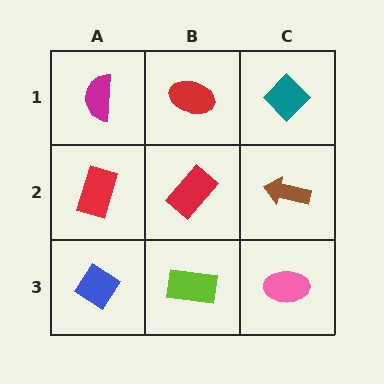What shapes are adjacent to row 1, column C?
A brown arrow (row 2, column C), a red ellipse (row 1, column B).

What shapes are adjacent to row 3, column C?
A brown arrow (row 2, column C), a lime rectangle (row 3, column B).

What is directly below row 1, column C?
A brown arrow.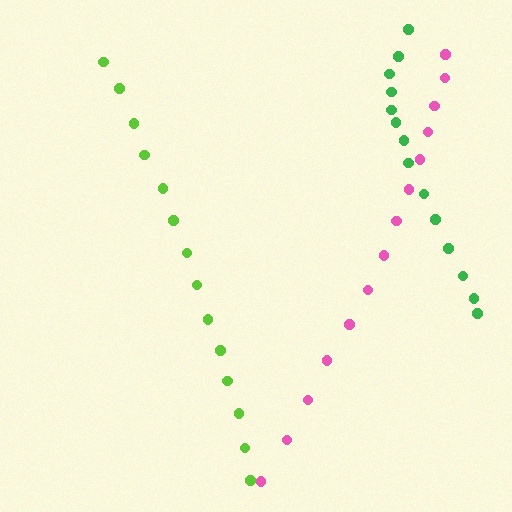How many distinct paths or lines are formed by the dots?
There are 3 distinct paths.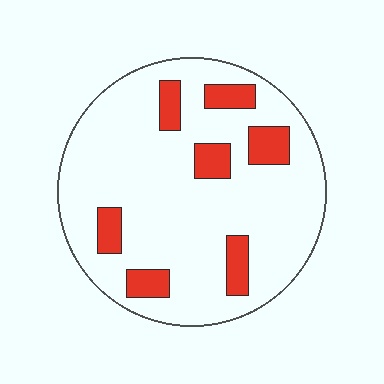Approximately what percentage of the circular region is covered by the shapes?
Approximately 15%.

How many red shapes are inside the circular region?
7.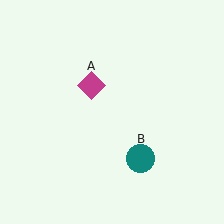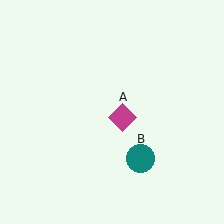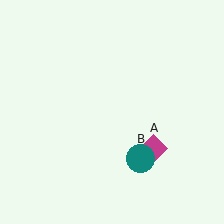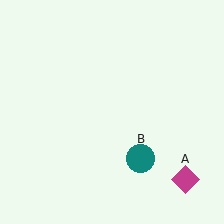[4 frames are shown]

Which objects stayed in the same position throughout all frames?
Teal circle (object B) remained stationary.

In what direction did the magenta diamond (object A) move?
The magenta diamond (object A) moved down and to the right.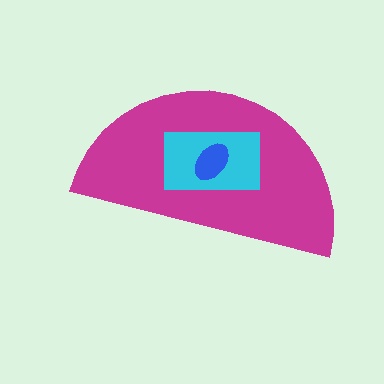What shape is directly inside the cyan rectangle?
The blue ellipse.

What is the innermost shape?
The blue ellipse.